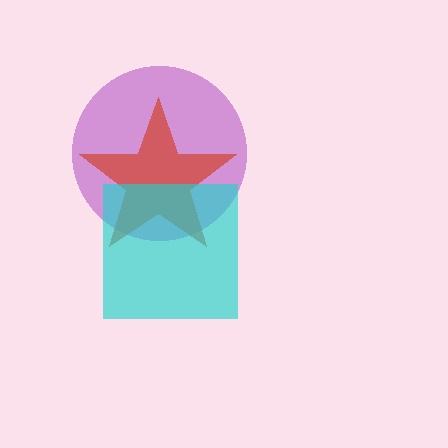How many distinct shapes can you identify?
There are 3 distinct shapes: a purple circle, a red star, a cyan square.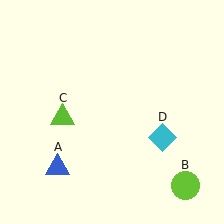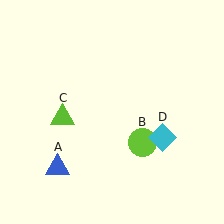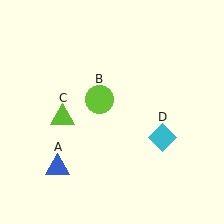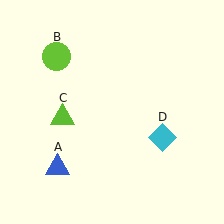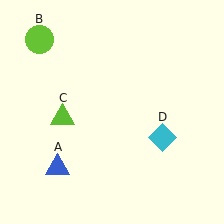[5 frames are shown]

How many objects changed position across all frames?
1 object changed position: lime circle (object B).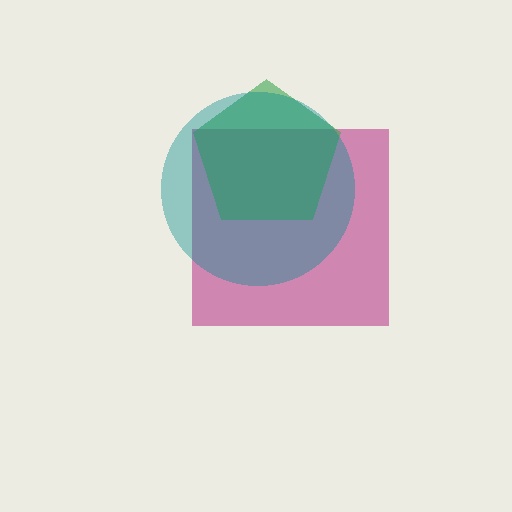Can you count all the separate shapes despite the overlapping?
Yes, there are 3 separate shapes.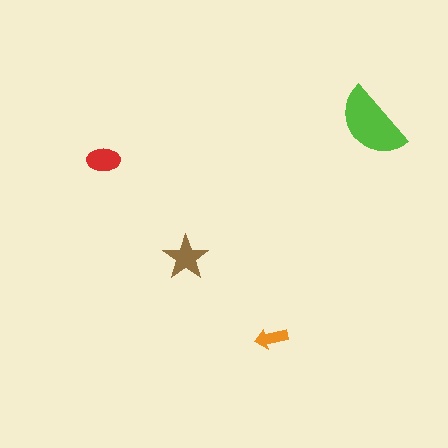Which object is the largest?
The lime semicircle.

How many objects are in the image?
There are 4 objects in the image.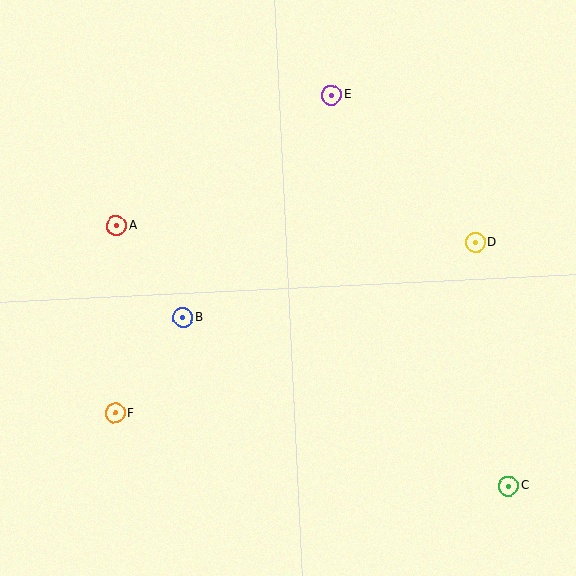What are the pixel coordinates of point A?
Point A is at (117, 226).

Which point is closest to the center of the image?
Point B at (183, 318) is closest to the center.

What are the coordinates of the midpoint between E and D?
The midpoint between E and D is at (403, 169).